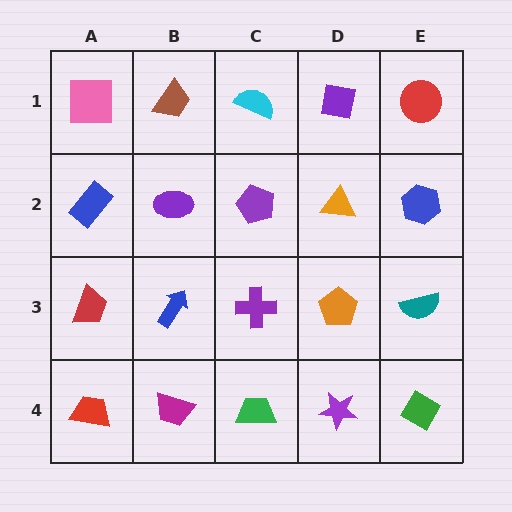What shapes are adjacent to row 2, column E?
A red circle (row 1, column E), a teal semicircle (row 3, column E), an orange triangle (row 2, column D).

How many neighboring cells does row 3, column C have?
4.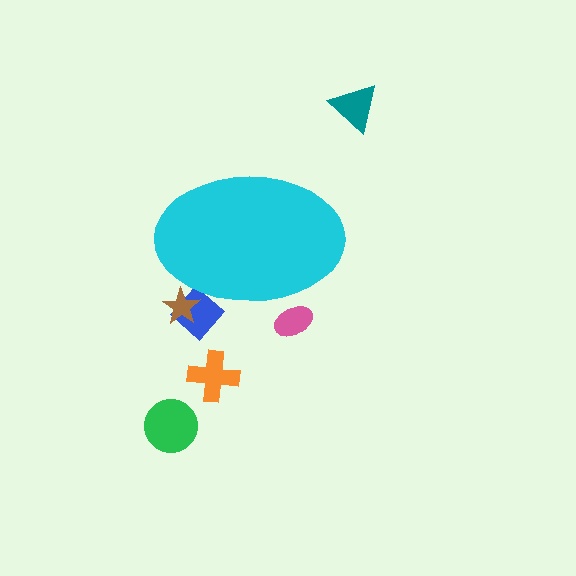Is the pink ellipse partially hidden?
Yes, the pink ellipse is partially hidden behind the cyan ellipse.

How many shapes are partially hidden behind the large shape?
3 shapes are partially hidden.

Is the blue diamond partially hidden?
Yes, the blue diamond is partially hidden behind the cyan ellipse.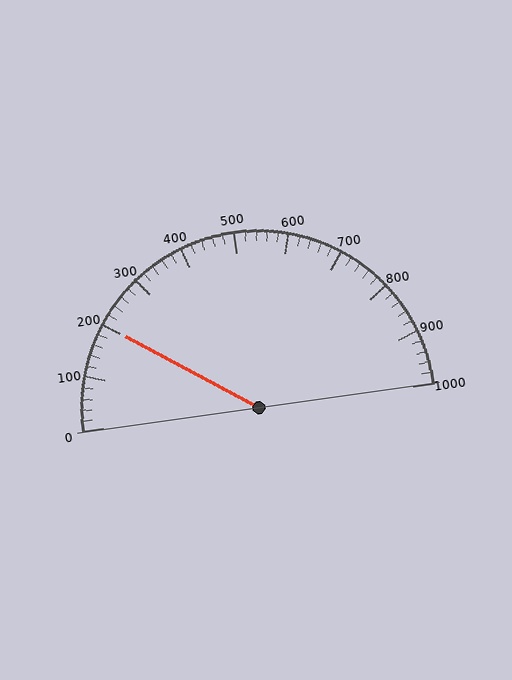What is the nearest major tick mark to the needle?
The nearest major tick mark is 200.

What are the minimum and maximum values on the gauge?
The gauge ranges from 0 to 1000.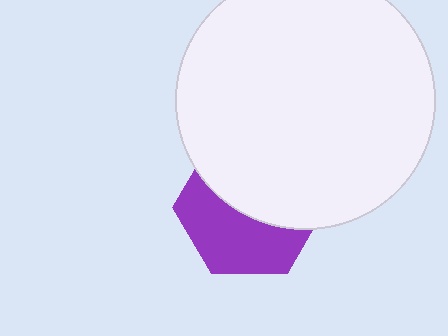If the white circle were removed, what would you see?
You would see the complete purple hexagon.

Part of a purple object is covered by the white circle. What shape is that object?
It is a hexagon.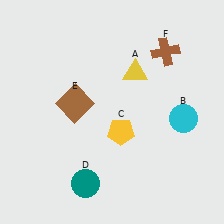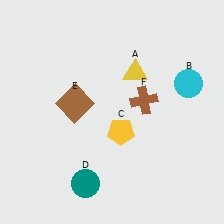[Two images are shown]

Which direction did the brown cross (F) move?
The brown cross (F) moved down.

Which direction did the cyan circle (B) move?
The cyan circle (B) moved up.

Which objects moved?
The objects that moved are: the cyan circle (B), the brown cross (F).